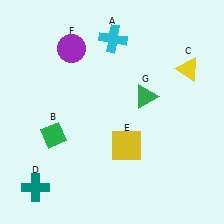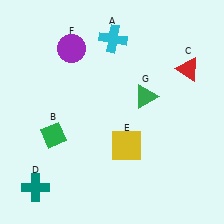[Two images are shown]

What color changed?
The triangle (C) changed from yellow in Image 1 to red in Image 2.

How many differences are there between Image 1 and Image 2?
There is 1 difference between the two images.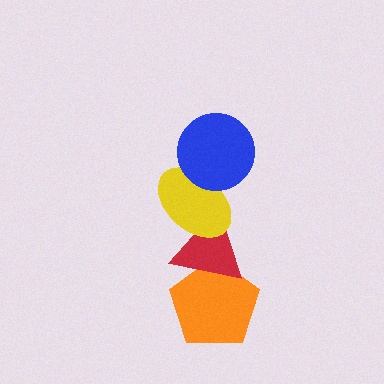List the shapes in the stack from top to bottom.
From top to bottom: the blue circle, the yellow ellipse, the red triangle, the orange pentagon.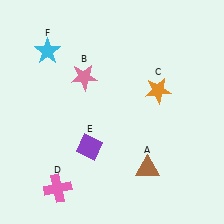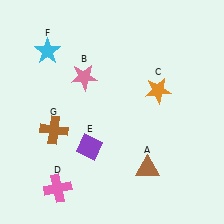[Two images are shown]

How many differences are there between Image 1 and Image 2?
There is 1 difference between the two images.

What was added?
A brown cross (G) was added in Image 2.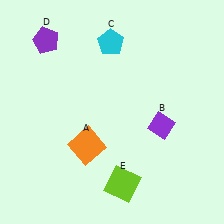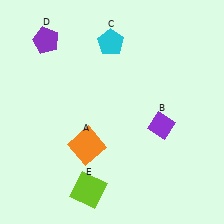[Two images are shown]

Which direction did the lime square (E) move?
The lime square (E) moved left.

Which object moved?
The lime square (E) moved left.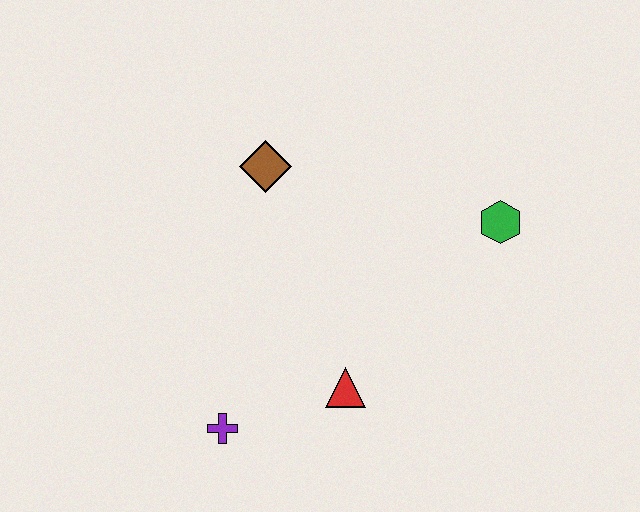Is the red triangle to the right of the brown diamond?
Yes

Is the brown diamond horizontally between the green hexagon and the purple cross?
Yes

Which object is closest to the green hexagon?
The red triangle is closest to the green hexagon.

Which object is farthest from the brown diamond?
The purple cross is farthest from the brown diamond.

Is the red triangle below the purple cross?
No